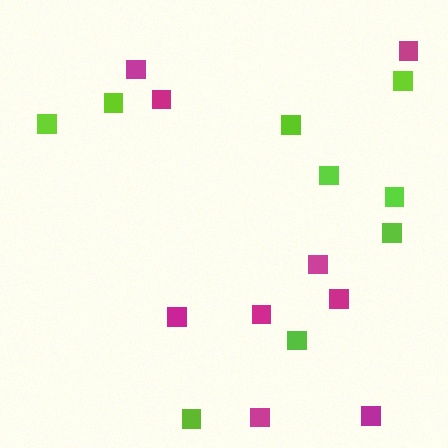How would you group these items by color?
There are 2 groups: one group of magenta squares (9) and one group of lime squares (9).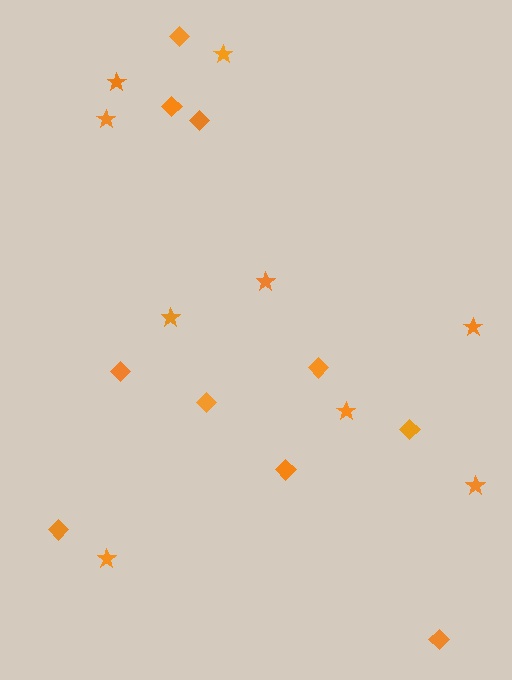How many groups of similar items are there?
There are 2 groups: one group of diamonds (10) and one group of stars (9).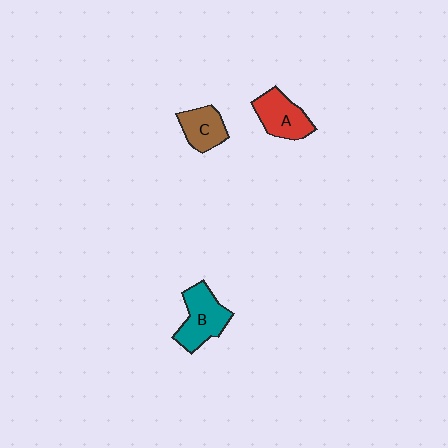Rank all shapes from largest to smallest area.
From largest to smallest: B (teal), A (red), C (brown).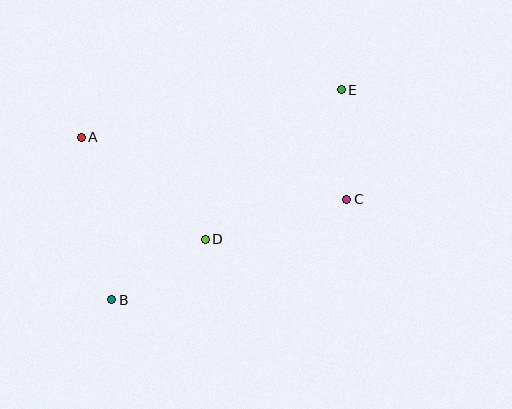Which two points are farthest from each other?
Points B and E are farthest from each other.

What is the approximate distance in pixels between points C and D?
The distance between C and D is approximately 147 pixels.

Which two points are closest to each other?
Points C and E are closest to each other.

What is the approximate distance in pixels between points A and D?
The distance between A and D is approximately 161 pixels.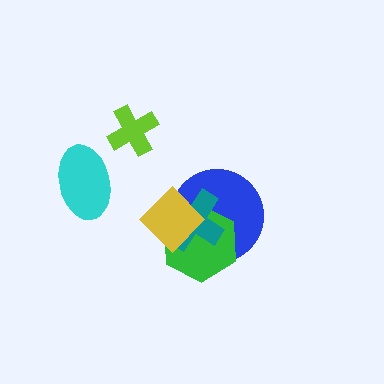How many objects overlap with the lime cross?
0 objects overlap with the lime cross.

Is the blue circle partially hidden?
Yes, it is partially covered by another shape.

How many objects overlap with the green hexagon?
3 objects overlap with the green hexagon.